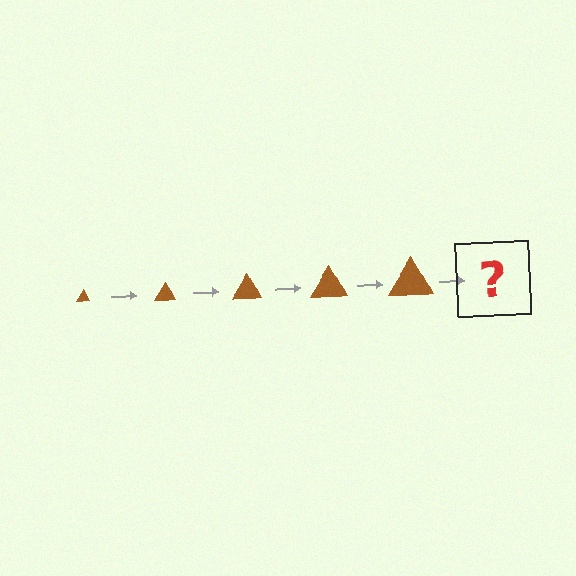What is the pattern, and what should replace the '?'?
The pattern is that the triangle gets progressively larger each step. The '?' should be a brown triangle, larger than the previous one.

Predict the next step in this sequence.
The next step is a brown triangle, larger than the previous one.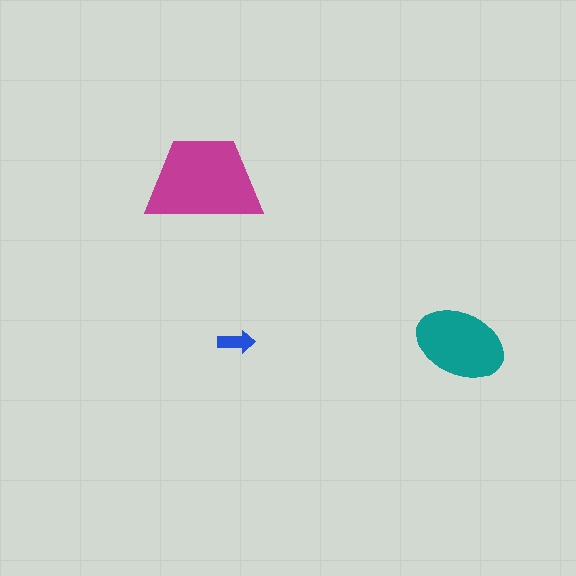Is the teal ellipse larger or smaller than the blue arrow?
Larger.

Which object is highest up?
The magenta trapezoid is topmost.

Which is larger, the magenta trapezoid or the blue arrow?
The magenta trapezoid.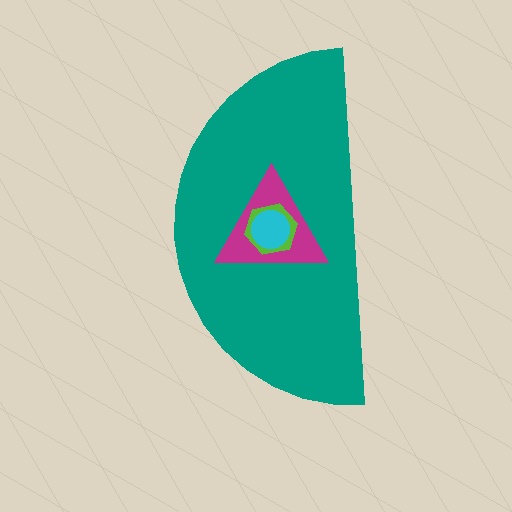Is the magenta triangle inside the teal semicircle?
Yes.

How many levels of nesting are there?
4.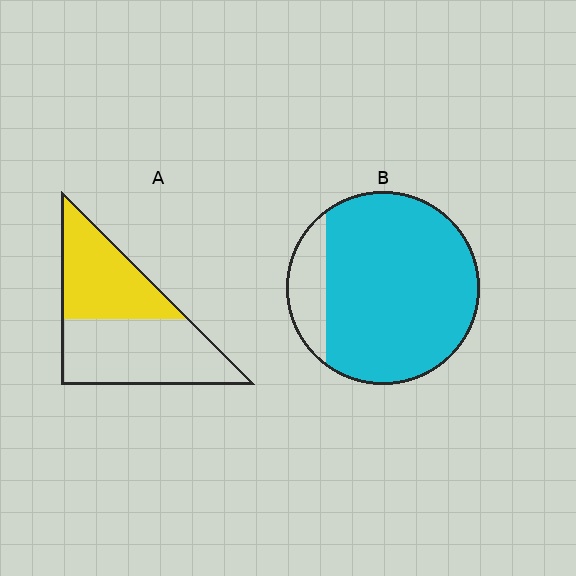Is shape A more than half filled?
No.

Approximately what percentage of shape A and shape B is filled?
A is approximately 45% and B is approximately 85%.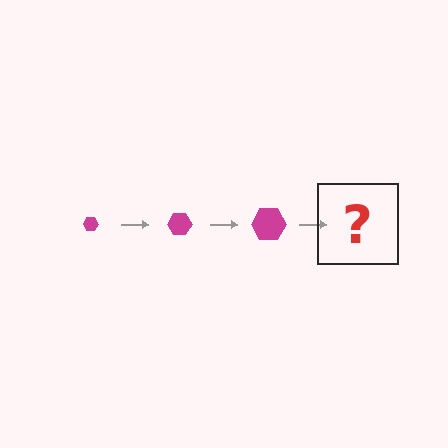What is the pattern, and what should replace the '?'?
The pattern is that the hexagon gets progressively larger each step. The '?' should be a magenta hexagon, larger than the previous one.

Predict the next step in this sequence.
The next step is a magenta hexagon, larger than the previous one.